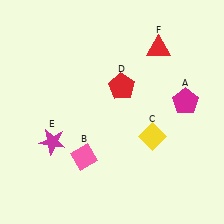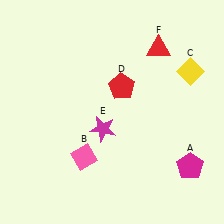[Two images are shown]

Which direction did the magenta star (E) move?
The magenta star (E) moved right.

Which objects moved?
The objects that moved are: the magenta pentagon (A), the yellow diamond (C), the magenta star (E).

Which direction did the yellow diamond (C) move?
The yellow diamond (C) moved up.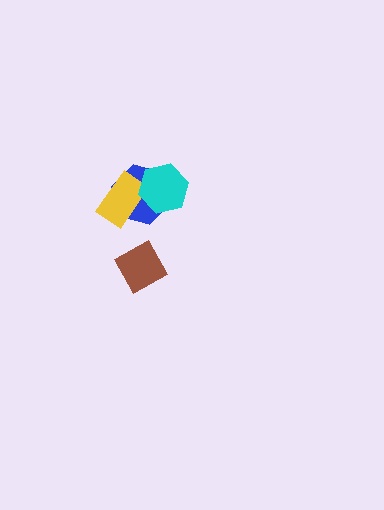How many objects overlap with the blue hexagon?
2 objects overlap with the blue hexagon.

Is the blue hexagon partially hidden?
Yes, it is partially covered by another shape.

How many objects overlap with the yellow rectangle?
2 objects overlap with the yellow rectangle.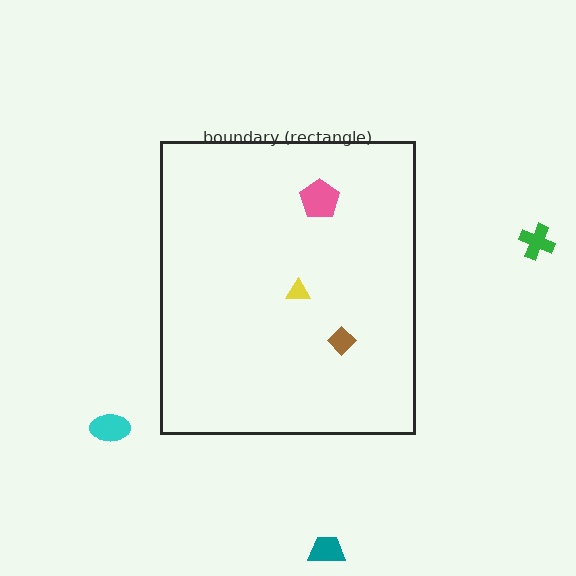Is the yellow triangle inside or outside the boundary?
Inside.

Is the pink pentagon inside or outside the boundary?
Inside.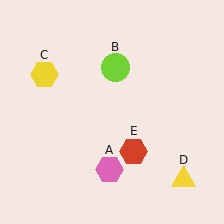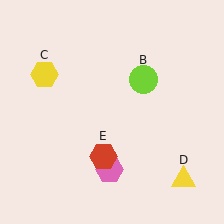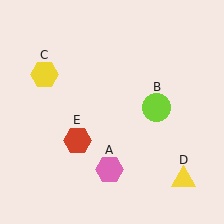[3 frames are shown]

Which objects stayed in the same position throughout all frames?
Pink hexagon (object A) and yellow hexagon (object C) and yellow triangle (object D) remained stationary.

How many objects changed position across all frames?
2 objects changed position: lime circle (object B), red hexagon (object E).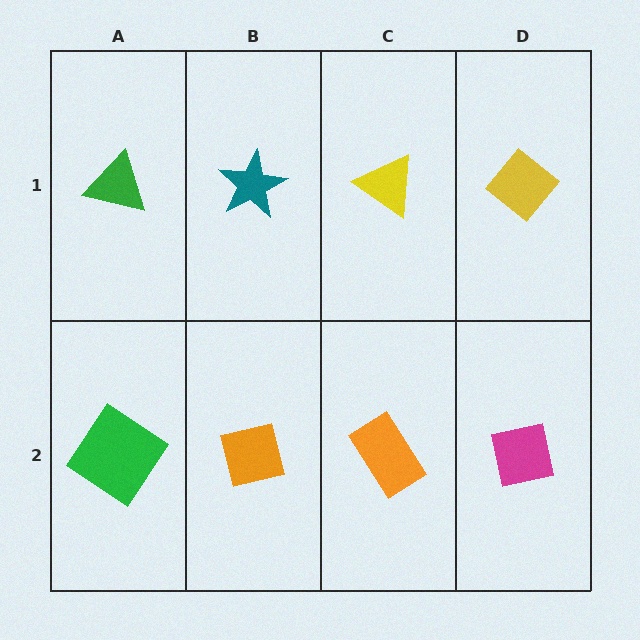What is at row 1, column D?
A yellow diamond.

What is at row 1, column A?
A green triangle.